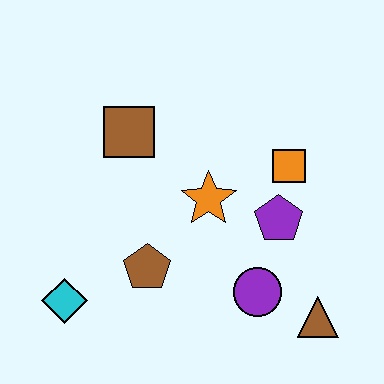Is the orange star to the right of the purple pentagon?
No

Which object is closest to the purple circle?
The brown triangle is closest to the purple circle.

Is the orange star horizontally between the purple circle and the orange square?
No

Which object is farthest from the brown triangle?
The brown square is farthest from the brown triangle.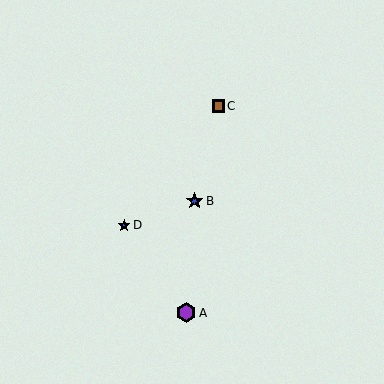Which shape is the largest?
The purple hexagon (labeled A) is the largest.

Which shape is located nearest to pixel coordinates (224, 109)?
The brown square (labeled C) at (218, 106) is nearest to that location.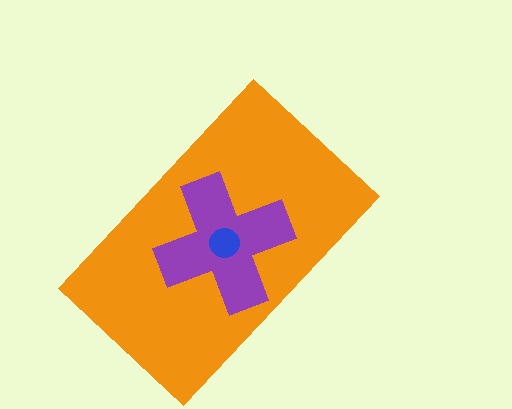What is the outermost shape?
The orange rectangle.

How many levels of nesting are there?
3.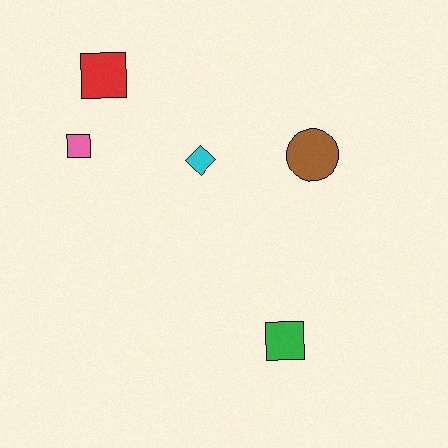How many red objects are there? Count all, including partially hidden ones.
There is 1 red object.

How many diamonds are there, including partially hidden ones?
There is 1 diamond.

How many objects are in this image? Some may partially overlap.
There are 5 objects.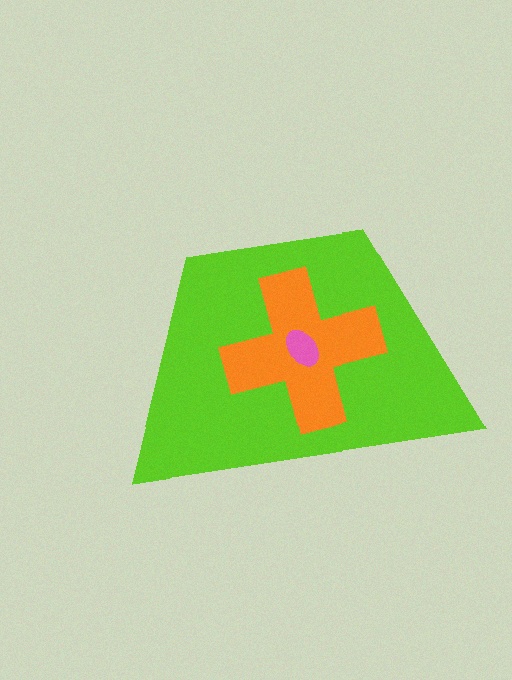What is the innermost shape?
The pink ellipse.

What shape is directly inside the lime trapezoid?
The orange cross.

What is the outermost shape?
The lime trapezoid.